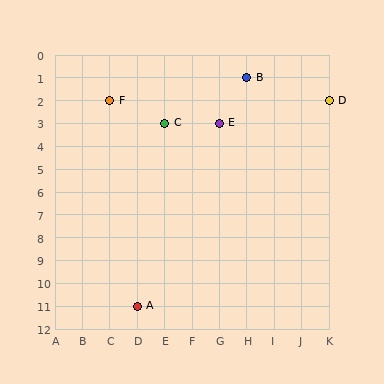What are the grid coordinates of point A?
Point A is at grid coordinates (D, 11).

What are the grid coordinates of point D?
Point D is at grid coordinates (K, 2).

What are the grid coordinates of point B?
Point B is at grid coordinates (H, 1).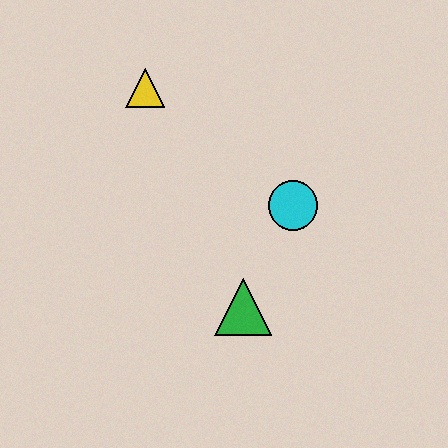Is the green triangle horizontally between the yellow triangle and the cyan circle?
Yes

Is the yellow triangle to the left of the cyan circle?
Yes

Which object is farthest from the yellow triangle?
The green triangle is farthest from the yellow triangle.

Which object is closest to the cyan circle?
The green triangle is closest to the cyan circle.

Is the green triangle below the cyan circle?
Yes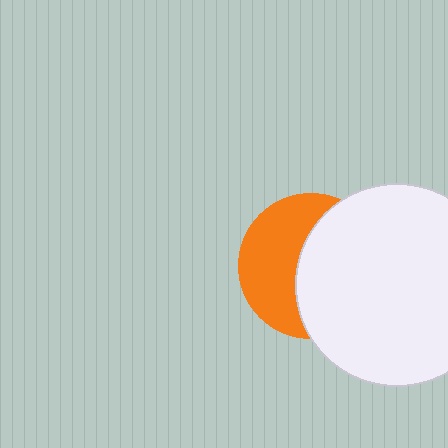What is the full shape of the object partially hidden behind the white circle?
The partially hidden object is an orange circle.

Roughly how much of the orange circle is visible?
About half of it is visible (roughly 46%).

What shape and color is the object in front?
The object in front is a white circle.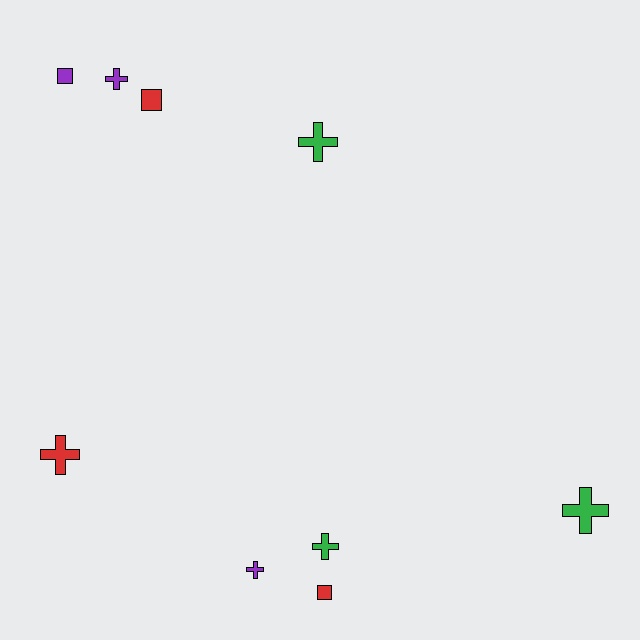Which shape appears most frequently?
Cross, with 6 objects.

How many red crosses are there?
There is 1 red cross.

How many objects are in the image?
There are 9 objects.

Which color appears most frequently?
Purple, with 3 objects.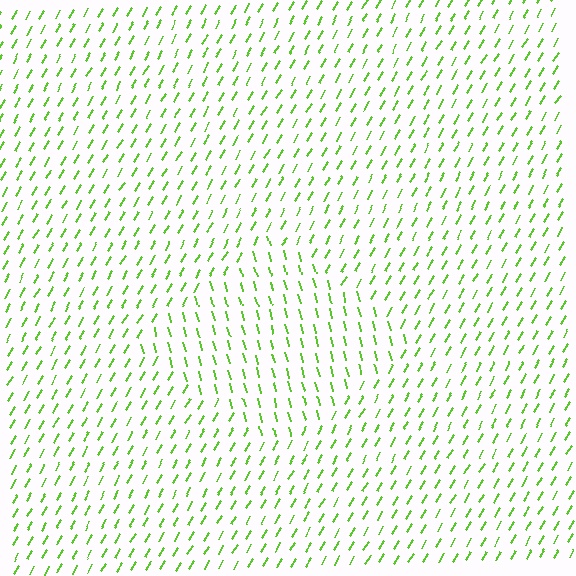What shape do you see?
I see a diamond.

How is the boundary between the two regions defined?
The boundary is defined purely by a change in line orientation (approximately 45 degrees difference). All lines are the same color and thickness.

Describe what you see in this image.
The image is filled with small lime line segments. A diamond region in the image has lines oriented differently from the surrounding lines, creating a visible texture boundary.